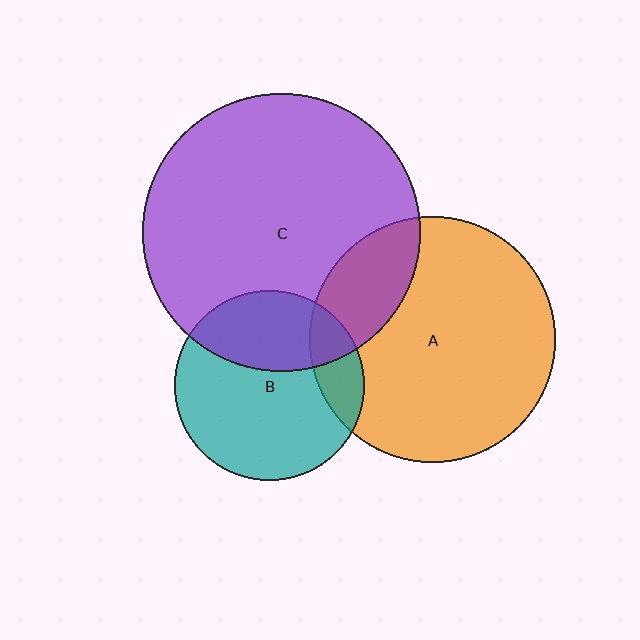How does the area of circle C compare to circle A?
Approximately 1.3 times.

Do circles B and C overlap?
Yes.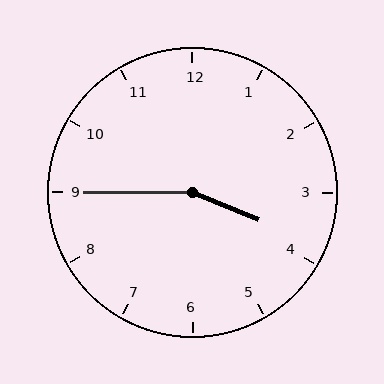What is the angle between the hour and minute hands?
Approximately 158 degrees.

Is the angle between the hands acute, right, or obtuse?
It is obtuse.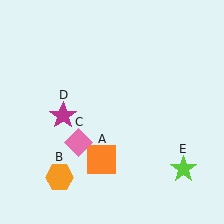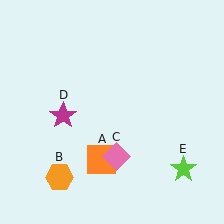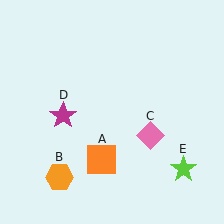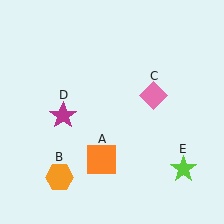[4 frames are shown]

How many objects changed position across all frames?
1 object changed position: pink diamond (object C).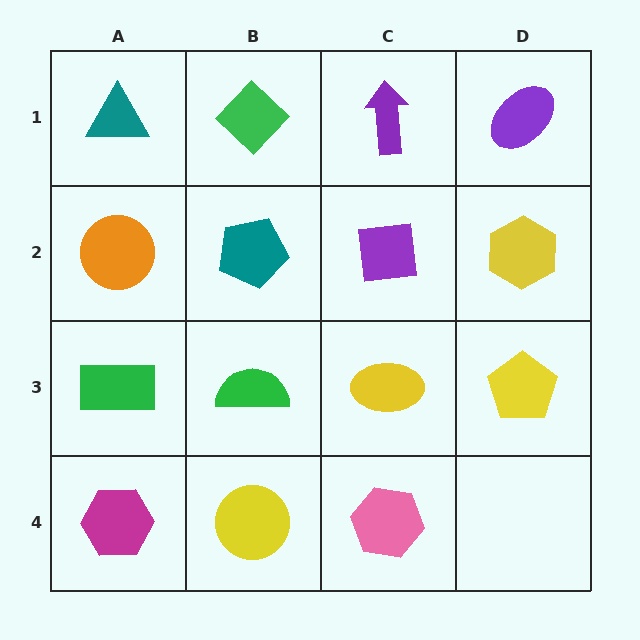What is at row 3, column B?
A green semicircle.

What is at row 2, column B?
A teal pentagon.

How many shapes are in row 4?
3 shapes.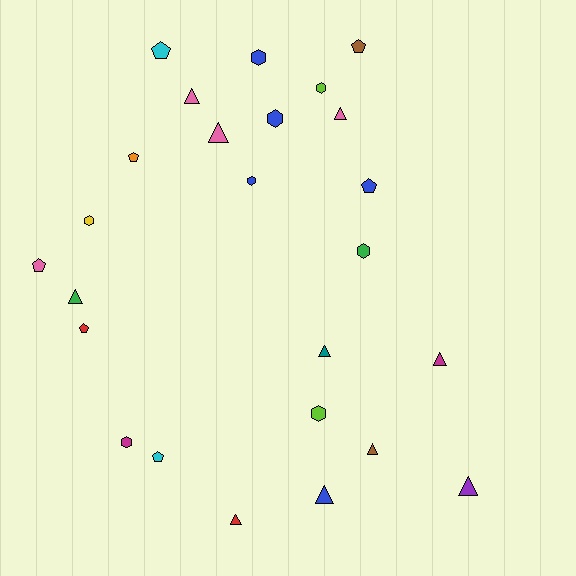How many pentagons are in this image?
There are 7 pentagons.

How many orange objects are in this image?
There is 1 orange object.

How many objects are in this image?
There are 25 objects.